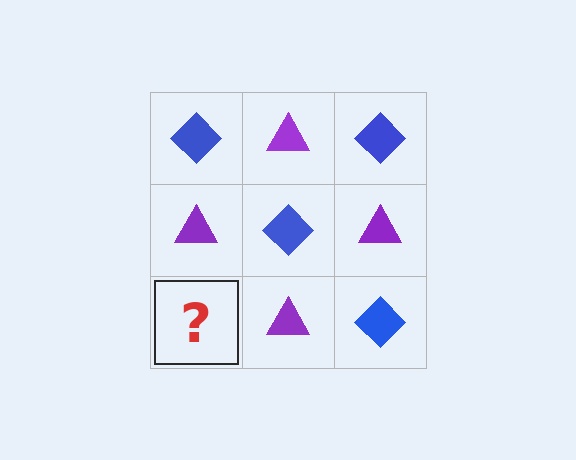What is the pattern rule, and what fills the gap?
The rule is that it alternates blue diamond and purple triangle in a checkerboard pattern. The gap should be filled with a blue diamond.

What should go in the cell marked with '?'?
The missing cell should contain a blue diamond.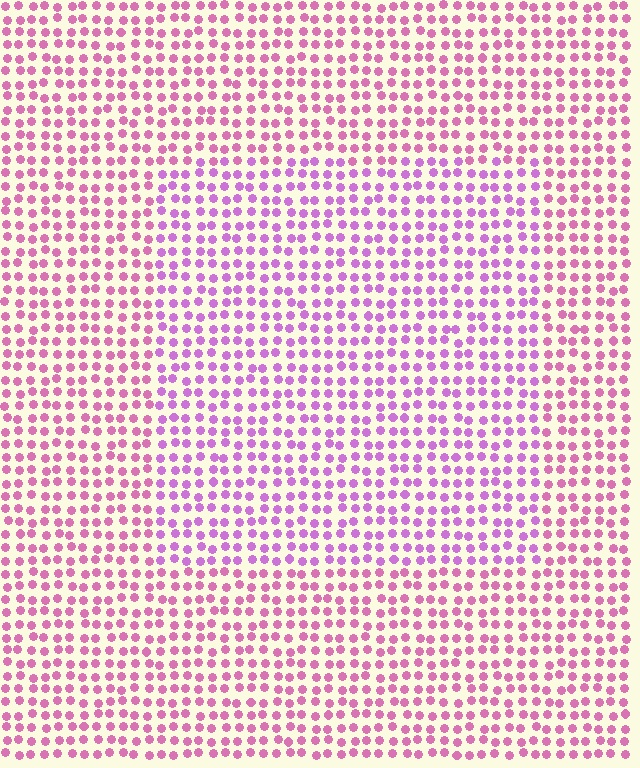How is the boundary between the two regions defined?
The boundary is defined purely by a slight shift in hue (about 29 degrees). Spacing, size, and orientation are identical on both sides.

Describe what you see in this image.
The image is filled with small pink elements in a uniform arrangement. A rectangle-shaped region is visible where the elements are tinted to a slightly different hue, forming a subtle color boundary.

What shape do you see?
I see a rectangle.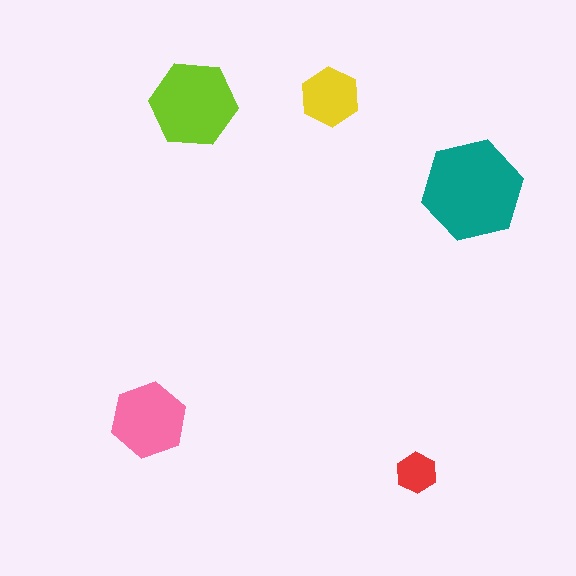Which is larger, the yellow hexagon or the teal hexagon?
The teal one.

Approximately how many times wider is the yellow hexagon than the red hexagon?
About 1.5 times wider.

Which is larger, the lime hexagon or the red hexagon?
The lime one.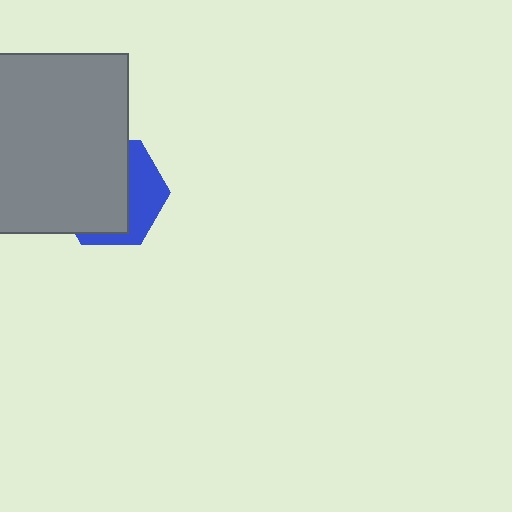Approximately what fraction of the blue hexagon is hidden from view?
Roughly 64% of the blue hexagon is hidden behind the gray square.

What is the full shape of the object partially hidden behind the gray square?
The partially hidden object is a blue hexagon.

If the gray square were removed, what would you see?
You would see the complete blue hexagon.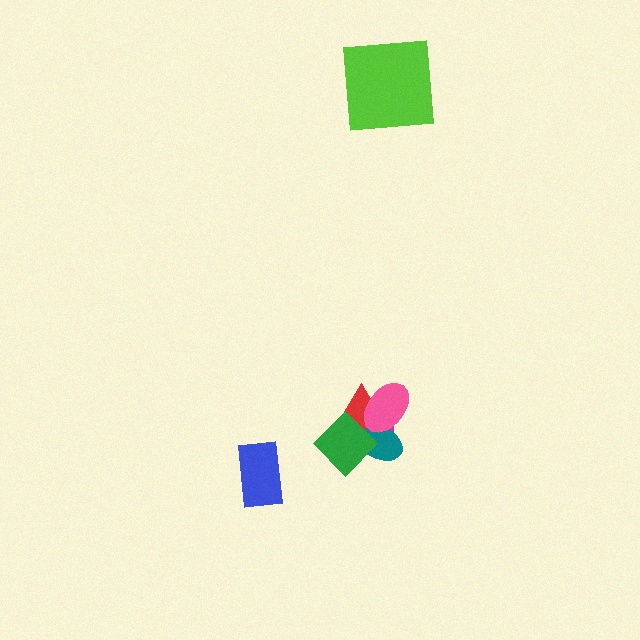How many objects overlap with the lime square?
0 objects overlap with the lime square.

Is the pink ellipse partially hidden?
No, no other shape covers it.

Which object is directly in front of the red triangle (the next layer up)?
The pink ellipse is directly in front of the red triangle.